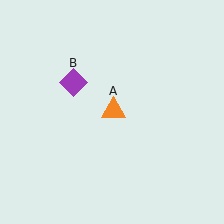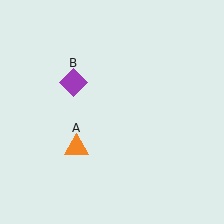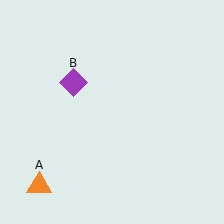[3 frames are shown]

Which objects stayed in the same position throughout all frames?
Purple diamond (object B) remained stationary.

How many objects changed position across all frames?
1 object changed position: orange triangle (object A).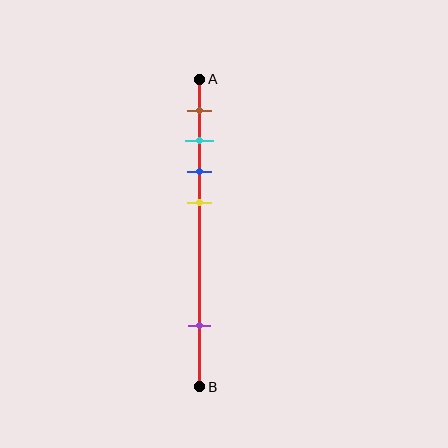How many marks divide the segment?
There are 5 marks dividing the segment.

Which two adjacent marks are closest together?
The cyan and blue marks are the closest adjacent pair.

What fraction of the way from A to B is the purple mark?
The purple mark is approximately 80% (0.8) of the way from A to B.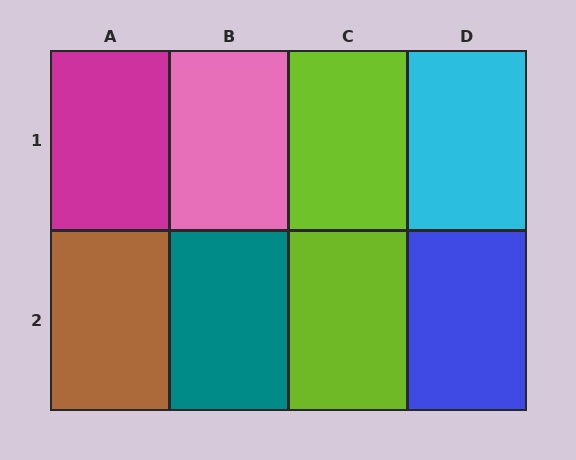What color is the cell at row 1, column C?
Lime.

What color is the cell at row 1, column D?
Cyan.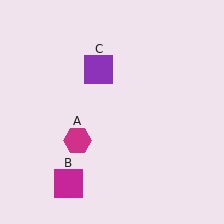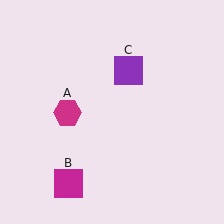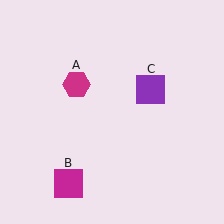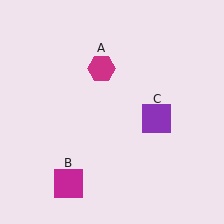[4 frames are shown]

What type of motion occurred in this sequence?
The magenta hexagon (object A), purple square (object C) rotated clockwise around the center of the scene.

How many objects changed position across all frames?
2 objects changed position: magenta hexagon (object A), purple square (object C).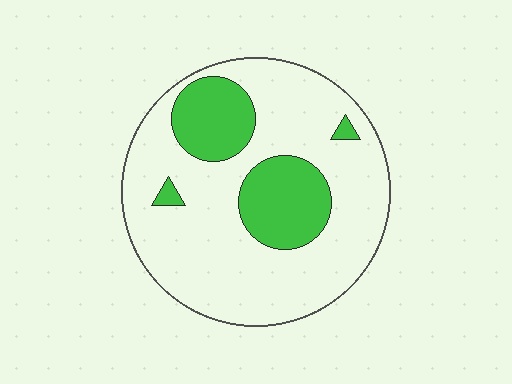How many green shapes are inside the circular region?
4.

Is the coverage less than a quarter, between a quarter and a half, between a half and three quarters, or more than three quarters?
Less than a quarter.